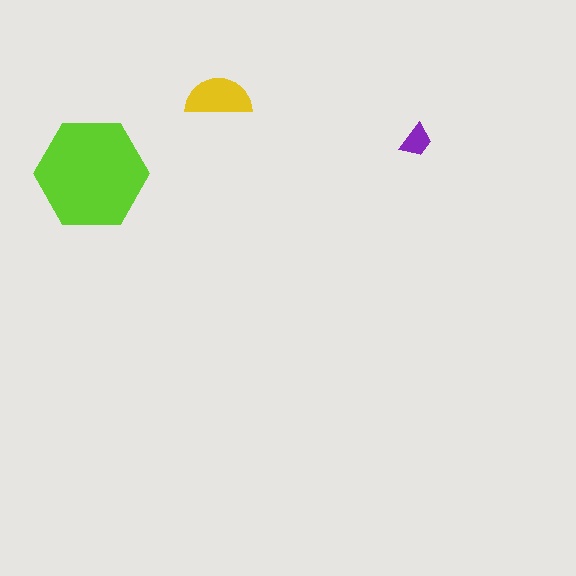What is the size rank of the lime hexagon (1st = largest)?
1st.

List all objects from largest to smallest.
The lime hexagon, the yellow semicircle, the purple trapezoid.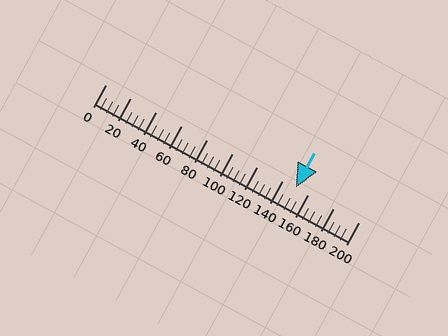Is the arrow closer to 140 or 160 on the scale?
The arrow is closer to 160.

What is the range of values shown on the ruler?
The ruler shows values from 0 to 200.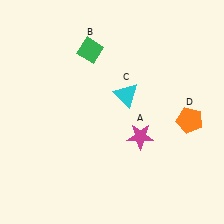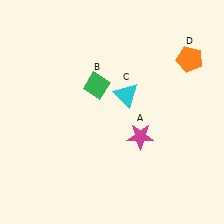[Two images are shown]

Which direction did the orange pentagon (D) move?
The orange pentagon (D) moved up.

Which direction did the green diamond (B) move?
The green diamond (B) moved down.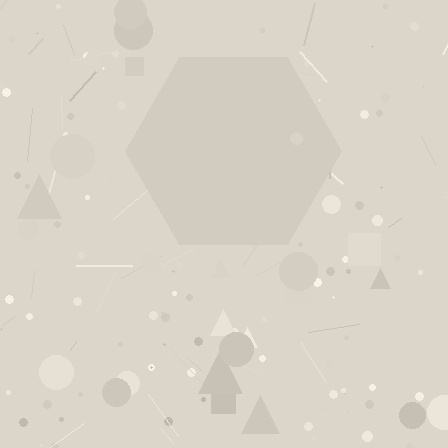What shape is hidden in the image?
A hexagon is hidden in the image.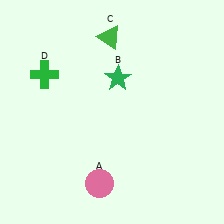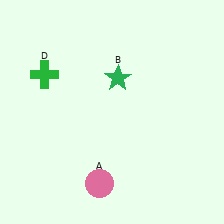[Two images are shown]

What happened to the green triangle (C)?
The green triangle (C) was removed in Image 2. It was in the top-left area of Image 1.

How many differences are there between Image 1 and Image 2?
There is 1 difference between the two images.